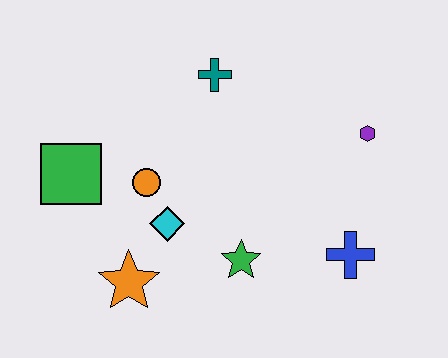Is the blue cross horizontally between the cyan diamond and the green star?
No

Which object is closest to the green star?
The cyan diamond is closest to the green star.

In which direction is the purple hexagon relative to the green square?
The purple hexagon is to the right of the green square.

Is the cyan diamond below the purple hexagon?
Yes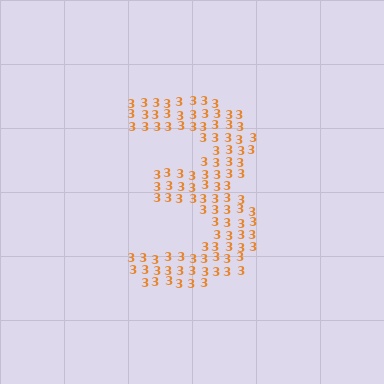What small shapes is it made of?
It is made of small digit 3's.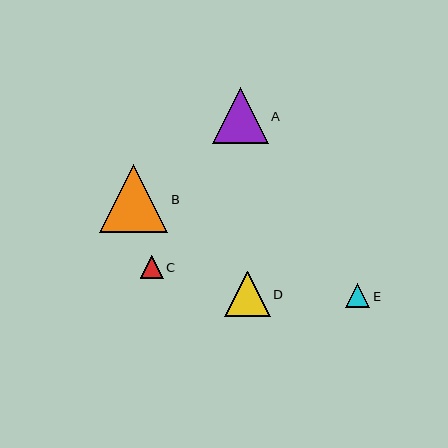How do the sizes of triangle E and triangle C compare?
Triangle E and triangle C are approximately the same size.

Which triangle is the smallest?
Triangle C is the smallest with a size of approximately 23 pixels.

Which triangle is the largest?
Triangle B is the largest with a size of approximately 68 pixels.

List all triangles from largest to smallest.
From largest to smallest: B, A, D, E, C.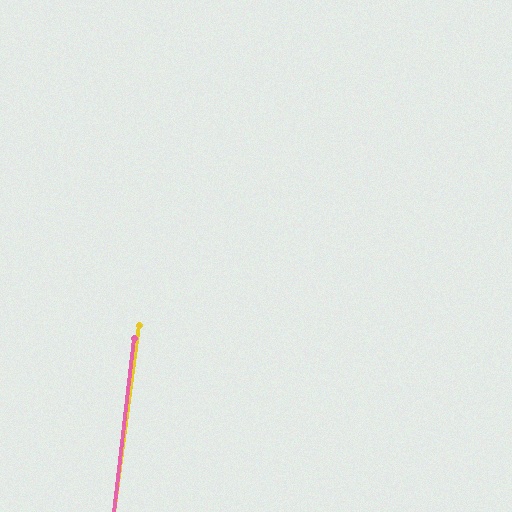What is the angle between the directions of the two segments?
Approximately 1 degree.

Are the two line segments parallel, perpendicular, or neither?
Parallel — their directions differ by only 1.1°.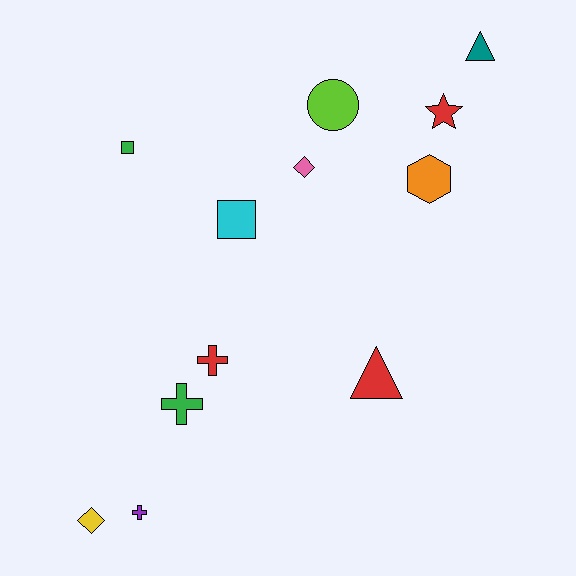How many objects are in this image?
There are 12 objects.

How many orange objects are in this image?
There is 1 orange object.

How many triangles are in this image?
There are 2 triangles.